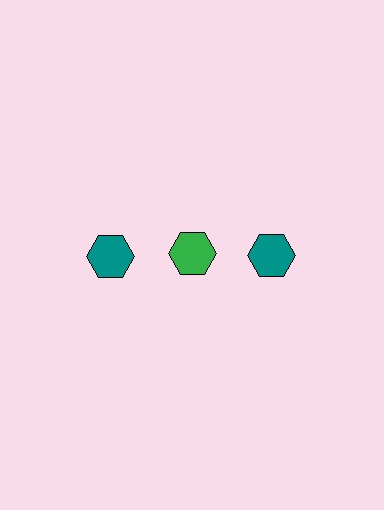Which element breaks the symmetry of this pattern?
The green hexagon in the top row, second from left column breaks the symmetry. All other shapes are teal hexagons.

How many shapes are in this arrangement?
There are 3 shapes arranged in a grid pattern.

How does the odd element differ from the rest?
It has a different color: green instead of teal.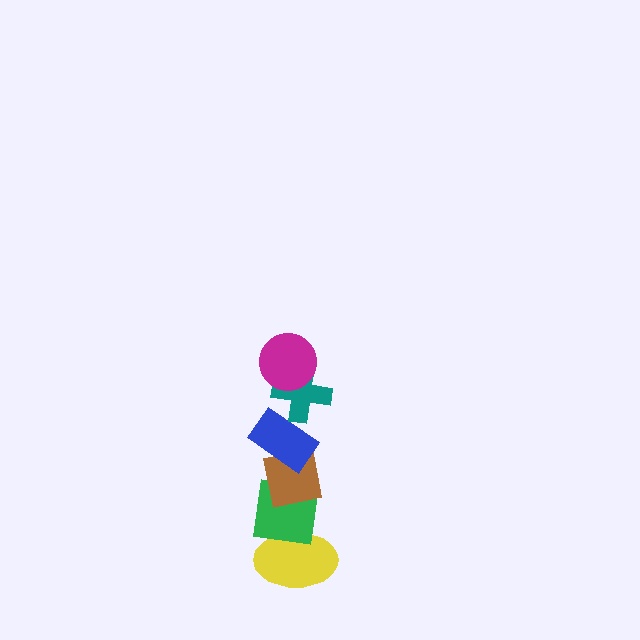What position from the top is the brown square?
The brown square is 4th from the top.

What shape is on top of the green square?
The brown square is on top of the green square.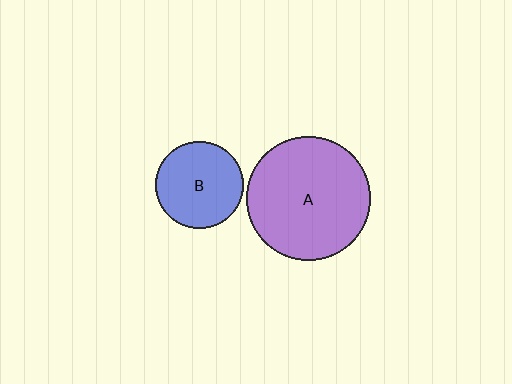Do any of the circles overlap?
No, none of the circles overlap.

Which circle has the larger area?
Circle A (purple).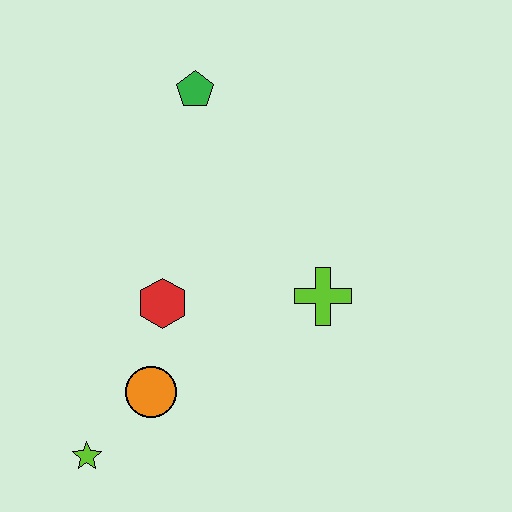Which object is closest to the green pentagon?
The red hexagon is closest to the green pentagon.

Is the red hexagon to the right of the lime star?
Yes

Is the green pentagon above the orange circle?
Yes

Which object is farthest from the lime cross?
The lime star is farthest from the lime cross.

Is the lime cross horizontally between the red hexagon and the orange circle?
No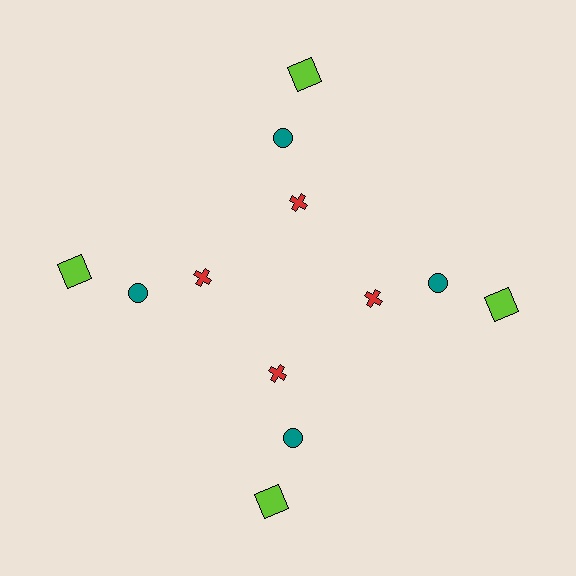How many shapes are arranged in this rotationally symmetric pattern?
There are 12 shapes, arranged in 4 groups of 3.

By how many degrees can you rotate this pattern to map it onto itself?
The pattern maps onto itself every 90 degrees of rotation.